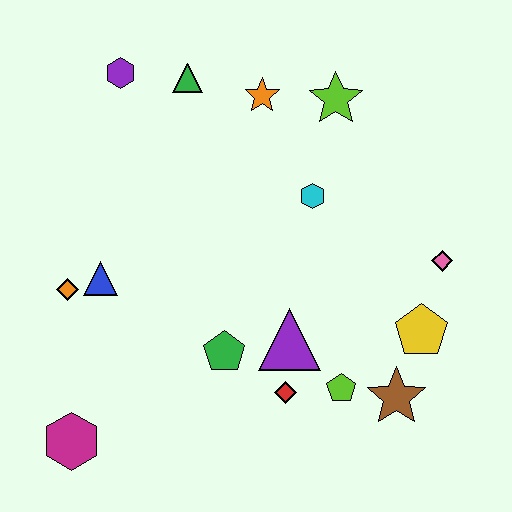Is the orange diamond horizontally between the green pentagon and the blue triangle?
No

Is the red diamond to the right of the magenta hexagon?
Yes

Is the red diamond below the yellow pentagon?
Yes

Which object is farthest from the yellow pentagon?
The purple hexagon is farthest from the yellow pentagon.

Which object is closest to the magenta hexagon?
The orange diamond is closest to the magenta hexagon.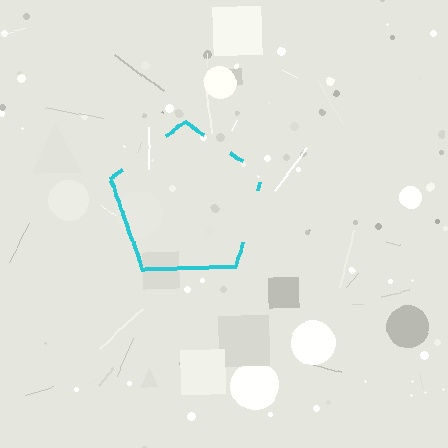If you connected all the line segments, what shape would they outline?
They would outline a pentagon.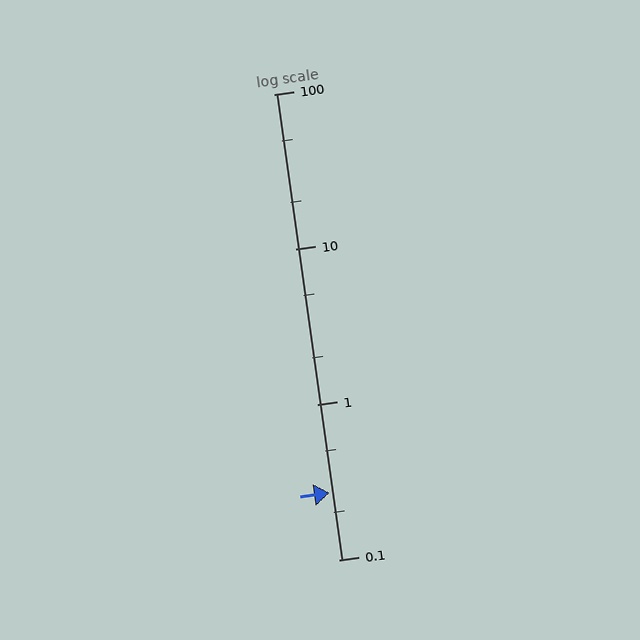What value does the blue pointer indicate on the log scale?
The pointer indicates approximately 0.27.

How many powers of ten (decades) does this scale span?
The scale spans 3 decades, from 0.1 to 100.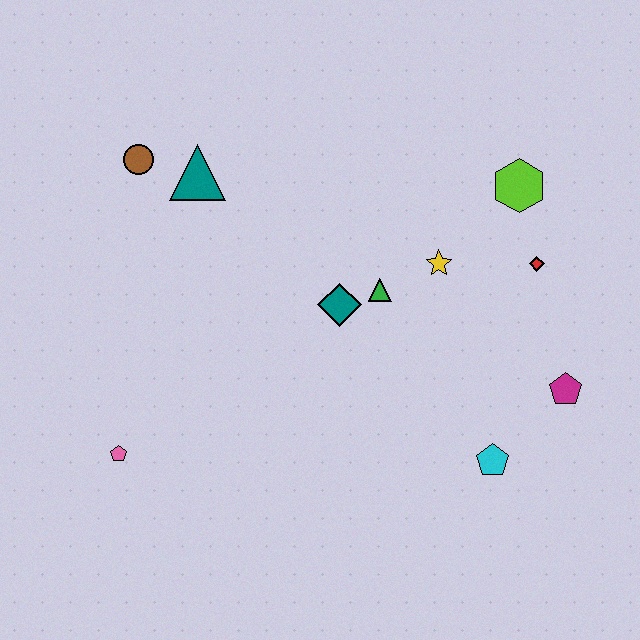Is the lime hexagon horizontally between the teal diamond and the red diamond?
Yes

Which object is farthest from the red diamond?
The pink pentagon is farthest from the red diamond.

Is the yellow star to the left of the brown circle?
No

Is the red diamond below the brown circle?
Yes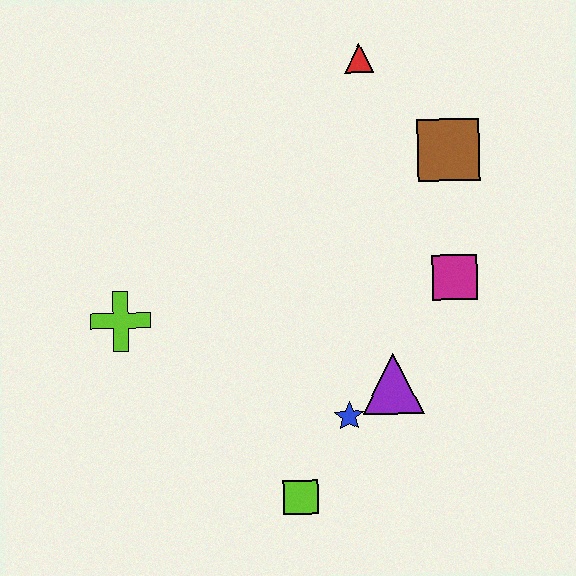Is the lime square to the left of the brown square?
Yes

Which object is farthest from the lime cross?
The brown square is farthest from the lime cross.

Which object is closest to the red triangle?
The brown square is closest to the red triangle.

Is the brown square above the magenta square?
Yes